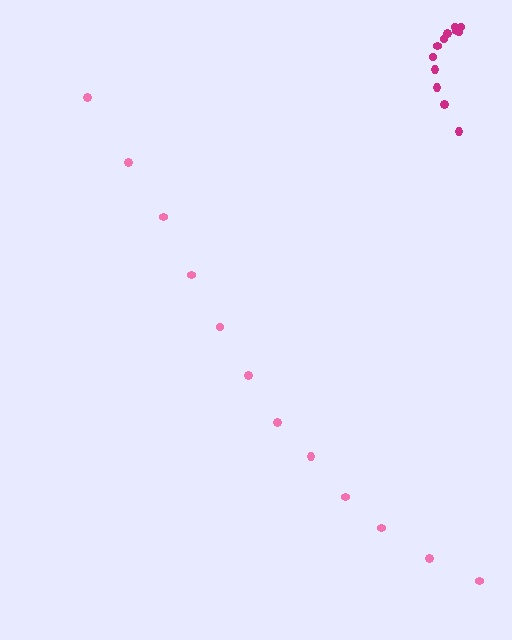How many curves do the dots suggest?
There are 2 distinct paths.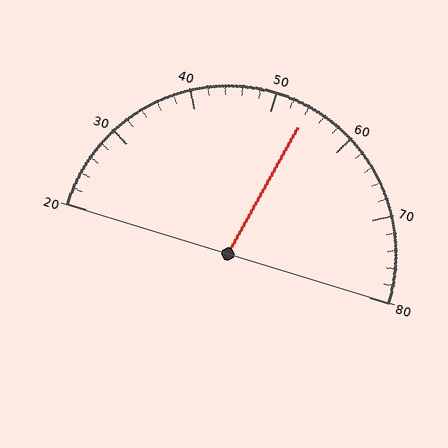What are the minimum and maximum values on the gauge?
The gauge ranges from 20 to 80.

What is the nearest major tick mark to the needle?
The nearest major tick mark is 50.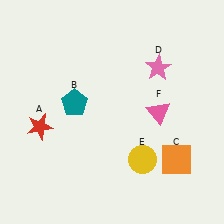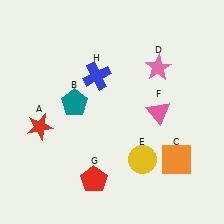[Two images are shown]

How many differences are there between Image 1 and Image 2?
There are 2 differences between the two images.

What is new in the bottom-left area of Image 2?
A red pentagon (G) was added in the bottom-left area of Image 2.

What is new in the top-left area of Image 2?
A blue cross (H) was added in the top-left area of Image 2.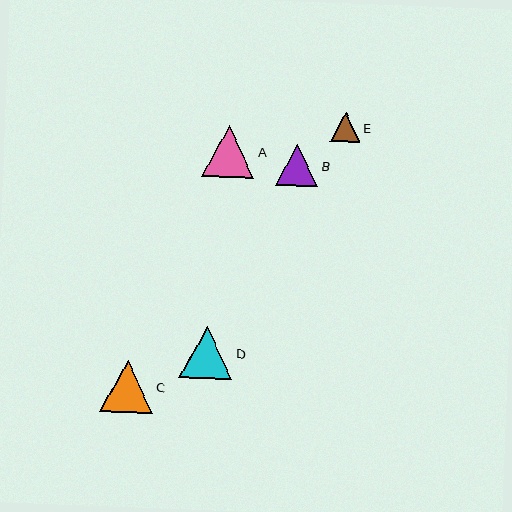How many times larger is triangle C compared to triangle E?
Triangle C is approximately 1.8 times the size of triangle E.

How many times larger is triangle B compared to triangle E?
Triangle B is approximately 1.4 times the size of triangle E.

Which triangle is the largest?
Triangle D is the largest with a size of approximately 53 pixels.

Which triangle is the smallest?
Triangle E is the smallest with a size of approximately 30 pixels.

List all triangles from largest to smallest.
From largest to smallest: D, C, A, B, E.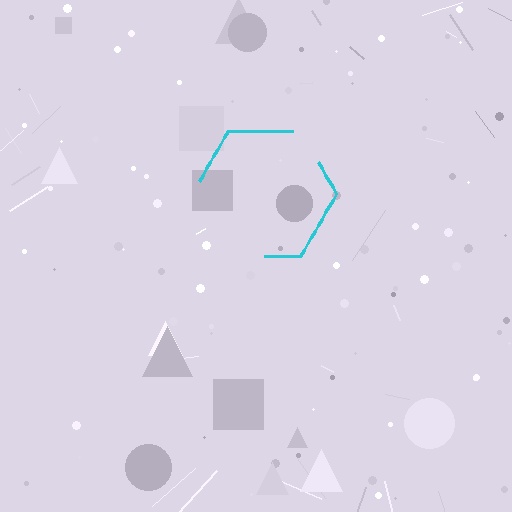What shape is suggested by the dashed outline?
The dashed outline suggests a hexagon.